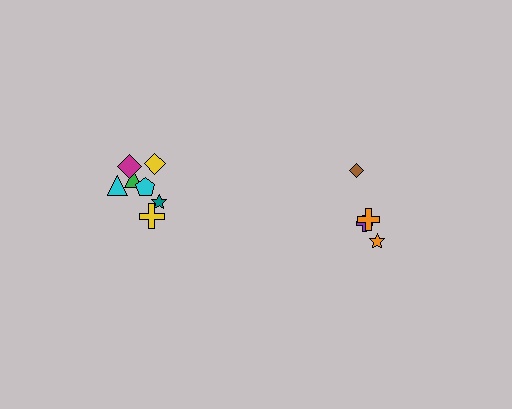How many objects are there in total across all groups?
There are 11 objects.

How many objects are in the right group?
There are 4 objects.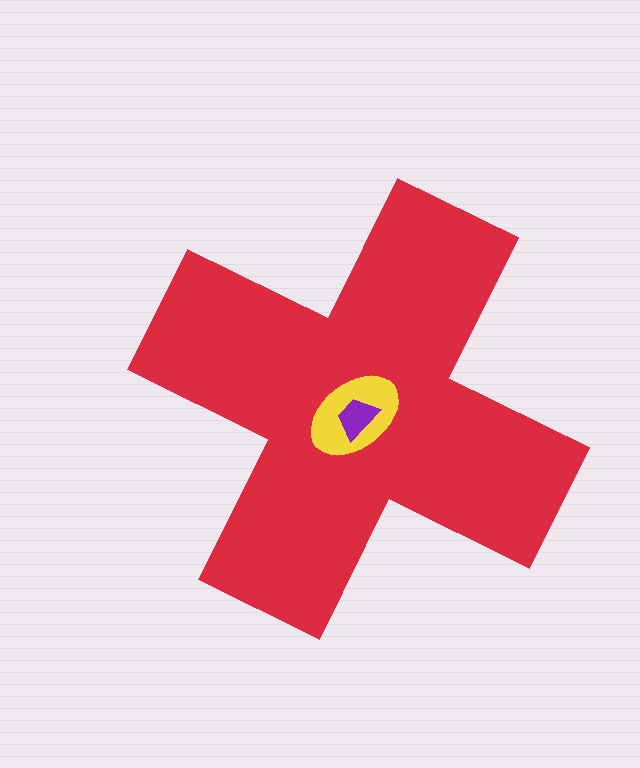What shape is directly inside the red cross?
The yellow ellipse.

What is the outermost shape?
The red cross.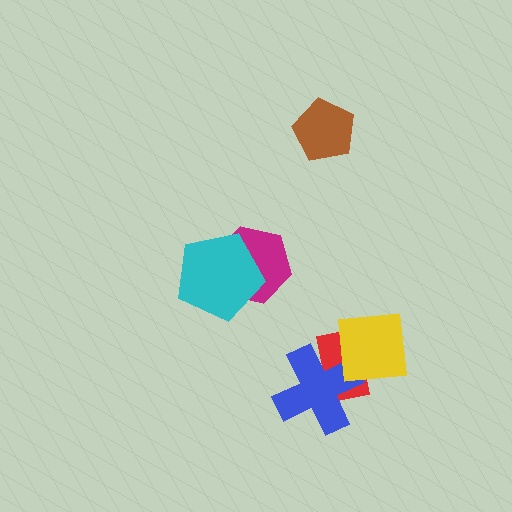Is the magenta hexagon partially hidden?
Yes, it is partially covered by another shape.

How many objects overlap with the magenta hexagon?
1 object overlaps with the magenta hexagon.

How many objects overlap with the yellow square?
1 object overlaps with the yellow square.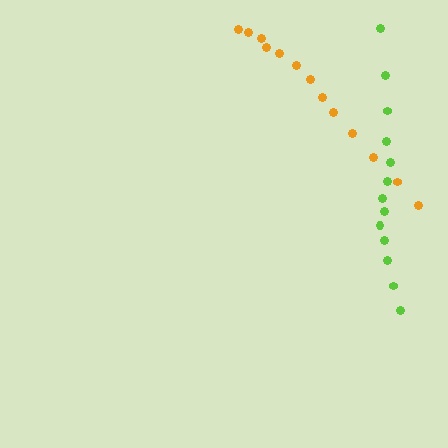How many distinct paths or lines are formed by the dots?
There are 2 distinct paths.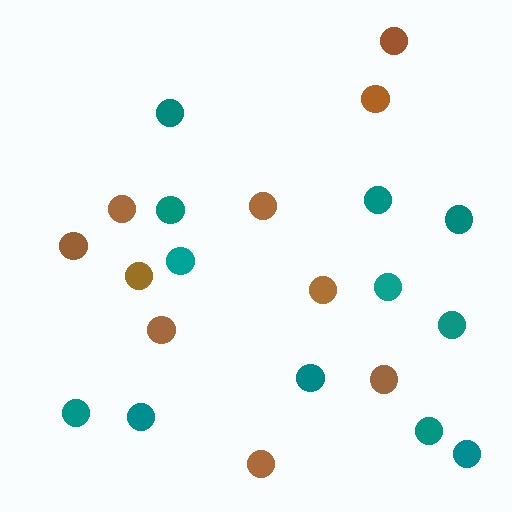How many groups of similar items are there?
There are 2 groups: one group of brown circles (10) and one group of teal circles (12).